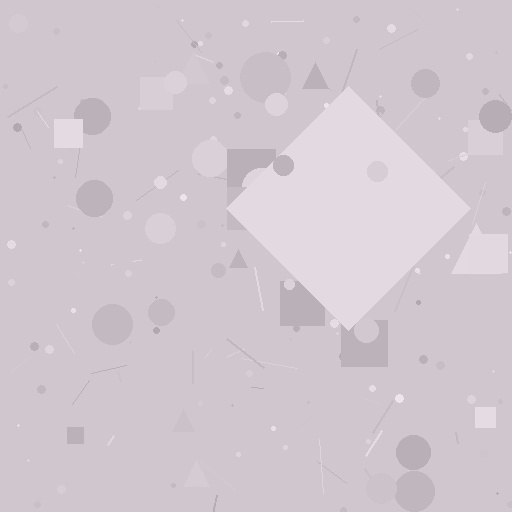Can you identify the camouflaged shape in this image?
The camouflaged shape is a diamond.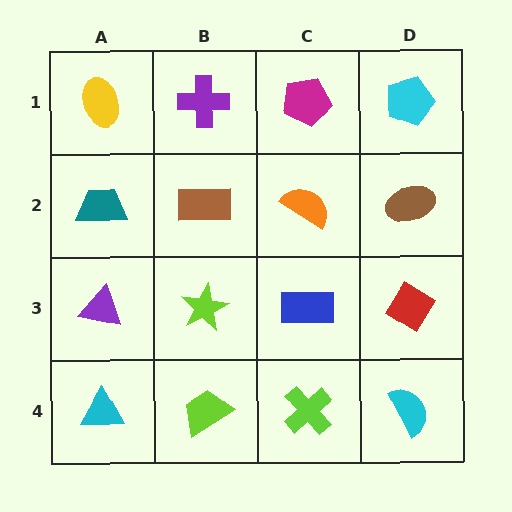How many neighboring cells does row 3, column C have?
4.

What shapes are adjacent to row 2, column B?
A purple cross (row 1, column B), a lime star (row 3, column B), a teal trapezoid (row 2, column A), an orange semicircle (row 2, column C).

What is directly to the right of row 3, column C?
A red diamond.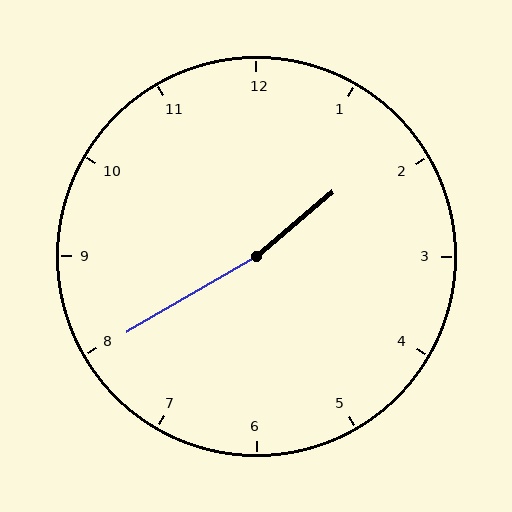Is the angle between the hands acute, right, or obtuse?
It is obtuse.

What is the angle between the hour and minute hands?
Approximately 170 degrees.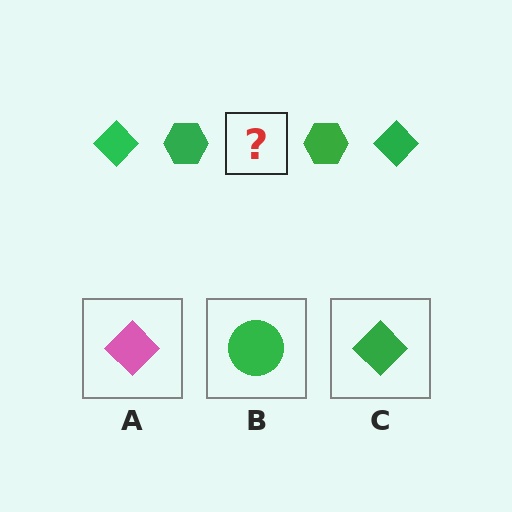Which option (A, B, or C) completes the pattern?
C.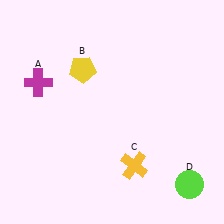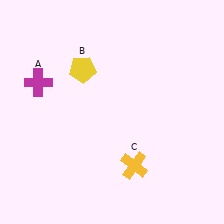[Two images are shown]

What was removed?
The lime circle (D) was removed in Image 2.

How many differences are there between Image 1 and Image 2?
There is 1 difference between the two images.